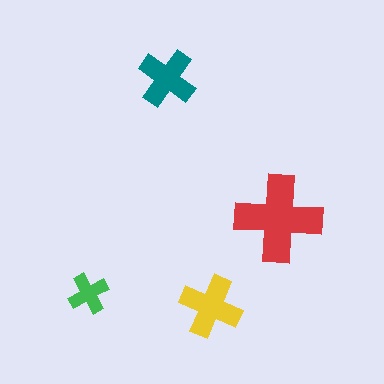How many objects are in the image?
There are 4 objects in the image.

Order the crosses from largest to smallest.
the red one, the yellow one, the teal one, the green one.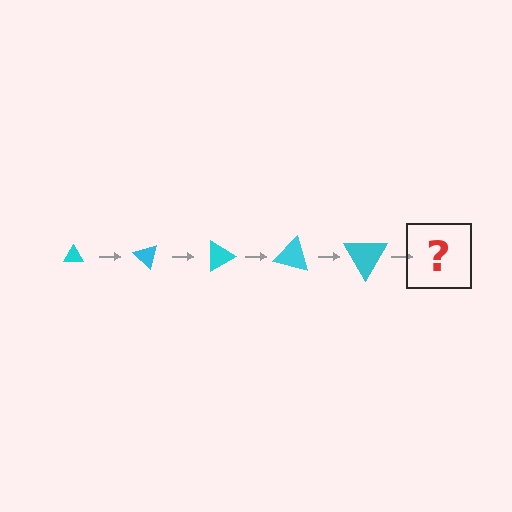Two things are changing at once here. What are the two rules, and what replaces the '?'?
The two rules are that the triangle grows larger each step and it rotates 45 degrees each step. The '?' should be a triangle, larger than the previous one and rotated 225 degrees from the start.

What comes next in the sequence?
The next element should be a triangle, larger than the previous one and rotated 225 degrees from the start.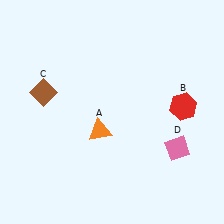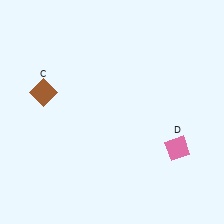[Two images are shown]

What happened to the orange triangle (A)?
The orange triangle (A) was removed in Image 2. It was in the bottom-left area of Image 1.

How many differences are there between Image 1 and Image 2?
There are 2 differences between the two images.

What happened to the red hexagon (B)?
The red hexagon (B) was removed in Image 2. It was in the top-right area of Image 1.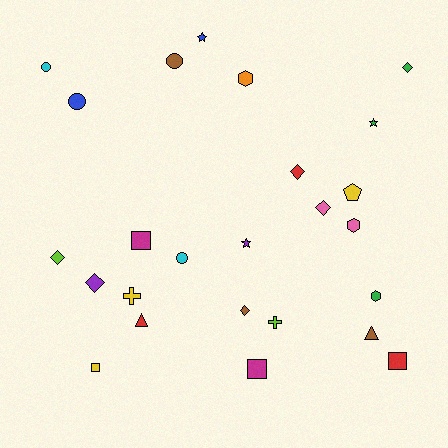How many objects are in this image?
There are 25 objects.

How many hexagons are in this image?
There are 3 hexagons.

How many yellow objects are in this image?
There are 3 yellow objects.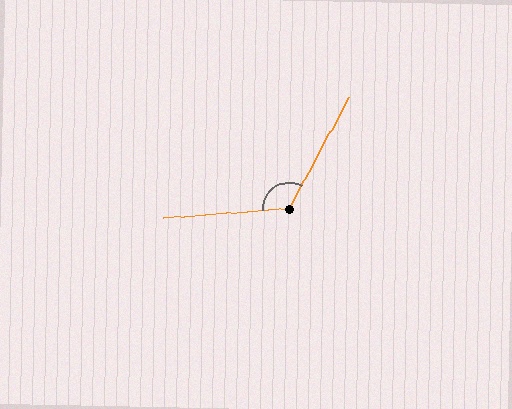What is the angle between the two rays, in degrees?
Approximately 122 degrees.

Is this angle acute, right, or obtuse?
It is obtuse.